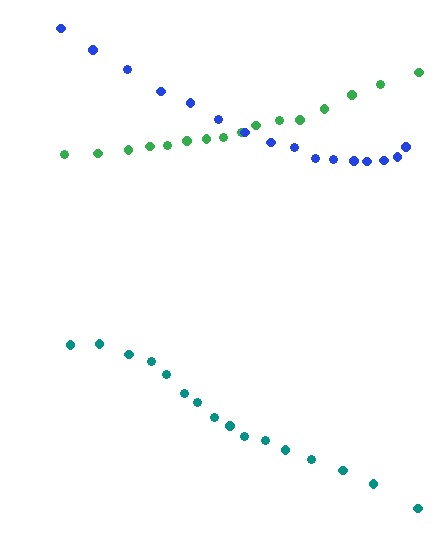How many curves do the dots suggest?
There are 3 distinct paths.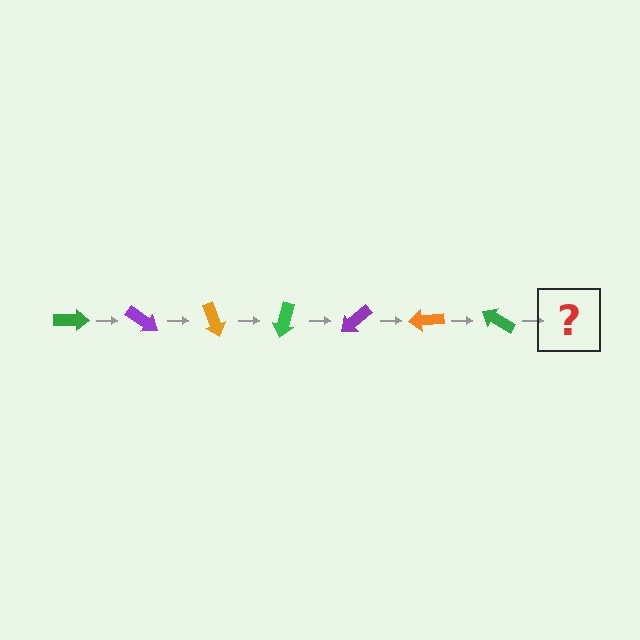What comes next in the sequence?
The next element should be a purple arrow, rotated 245 degrees from the start.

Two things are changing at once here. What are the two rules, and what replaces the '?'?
The two rules are that it rotates 35 degrees each step and the color cycles through green, purple, and orange. The '?' should be a purple arrow, rotated 245 degrees from the start.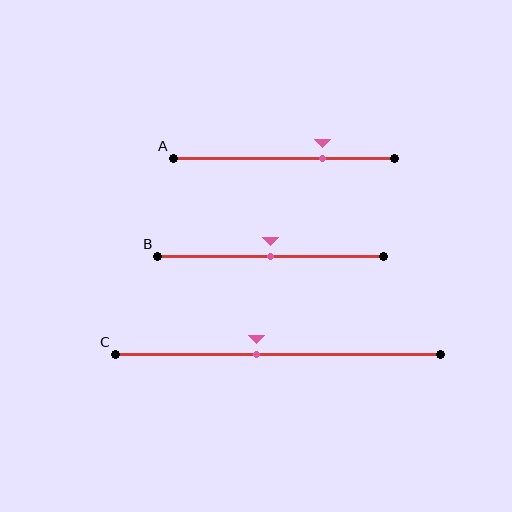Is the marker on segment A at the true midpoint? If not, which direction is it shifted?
No, the marker on segment A is shifted to the right by about 17% of the segment length.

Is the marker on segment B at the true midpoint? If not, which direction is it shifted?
Yes, the marker on segment B is at the true midpoint.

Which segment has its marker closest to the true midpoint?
Segment B has its marker closest to the true midpoint.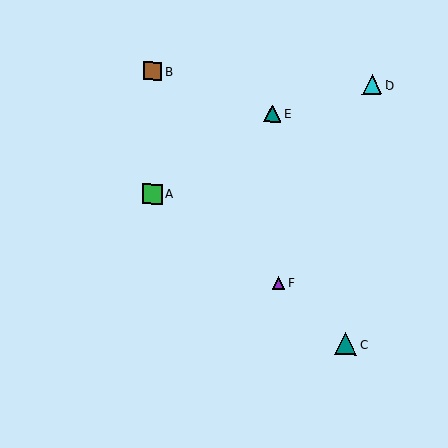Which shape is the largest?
The teal triangle (labeled C) is the largest.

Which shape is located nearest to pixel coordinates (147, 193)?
The green square (labeled A) at (152, 194) is nearest to that location.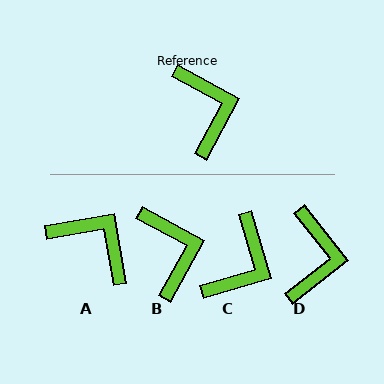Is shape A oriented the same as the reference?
No, it is off by about 39 degrees.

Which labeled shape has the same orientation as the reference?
B.